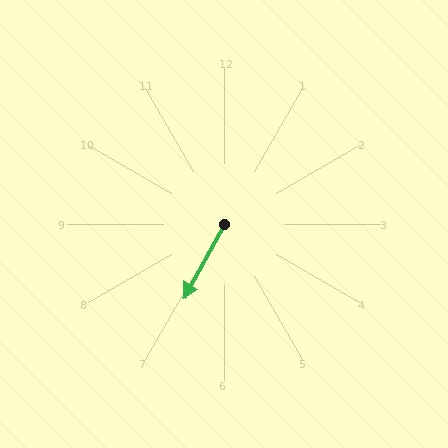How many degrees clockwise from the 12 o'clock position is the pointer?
Approximately 209 degrees.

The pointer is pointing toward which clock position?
Roughly 7 o'clock.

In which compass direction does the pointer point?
Southwest.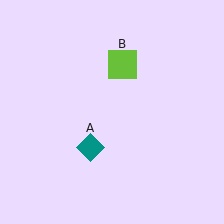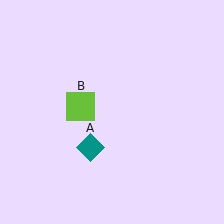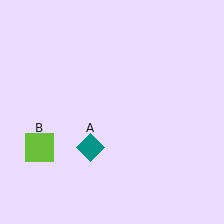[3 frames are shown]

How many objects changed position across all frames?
1 object changed position: lime square (object B).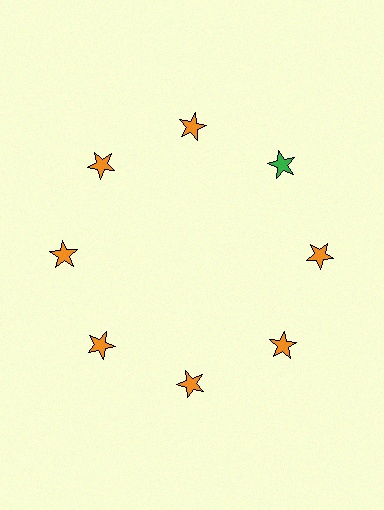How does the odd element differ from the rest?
It has a different color: green instead of orange.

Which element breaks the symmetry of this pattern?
The green star at roughly the 2 o'clock position breaks the symmetry. All other shapes are orange stars.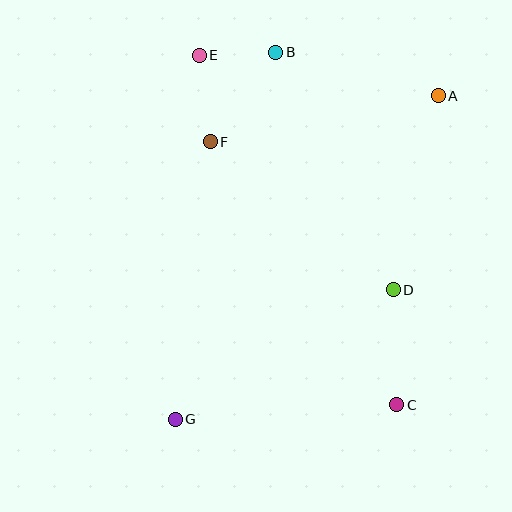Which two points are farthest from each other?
Points A and G are farthest from each other.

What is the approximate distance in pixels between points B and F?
The distance between B and F is approximately 111 pixels.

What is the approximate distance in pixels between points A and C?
The distance between A and C is approximately 312 pixels.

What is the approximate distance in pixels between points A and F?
The distance between A and F is approximately 233 pixels.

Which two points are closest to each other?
Points B and E are closest to each other.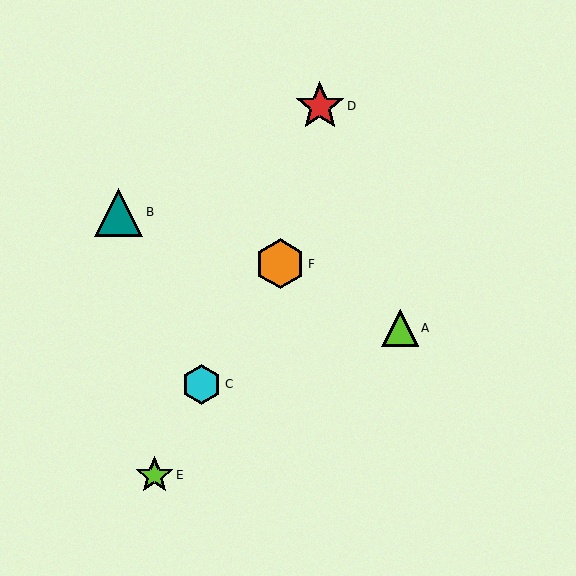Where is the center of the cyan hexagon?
The center of the cyan hexagon is at (201, 384).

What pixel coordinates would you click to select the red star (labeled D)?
Click at (320, 106) to select the red star D.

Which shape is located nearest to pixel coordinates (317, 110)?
The red star (labeled D) at (320, 106) is nearest to that location.